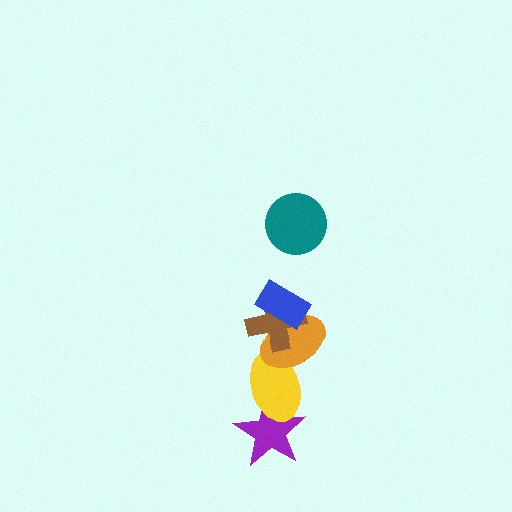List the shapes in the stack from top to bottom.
From top to bottom: the teal circle, the blue rectangle, the brown cross, the orange ellipse, the yellow ellipse, the purple star.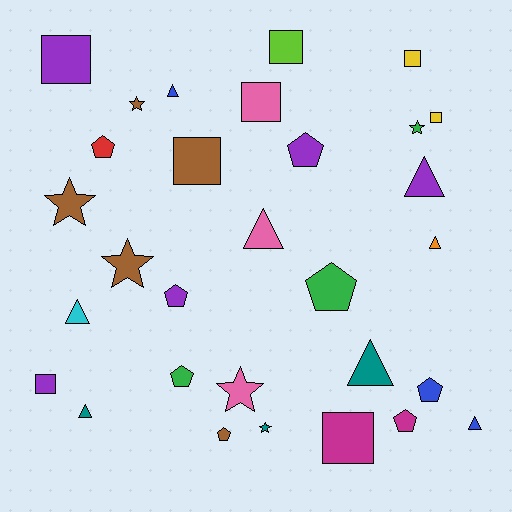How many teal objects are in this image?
There are 3 teal objects.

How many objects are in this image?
There are 30 objects.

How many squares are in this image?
There are 8 squares.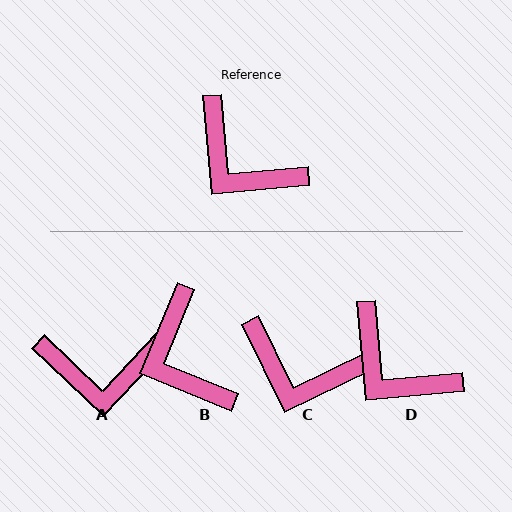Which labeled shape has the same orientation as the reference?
D.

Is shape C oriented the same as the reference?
No, it is off by about 21 degrees.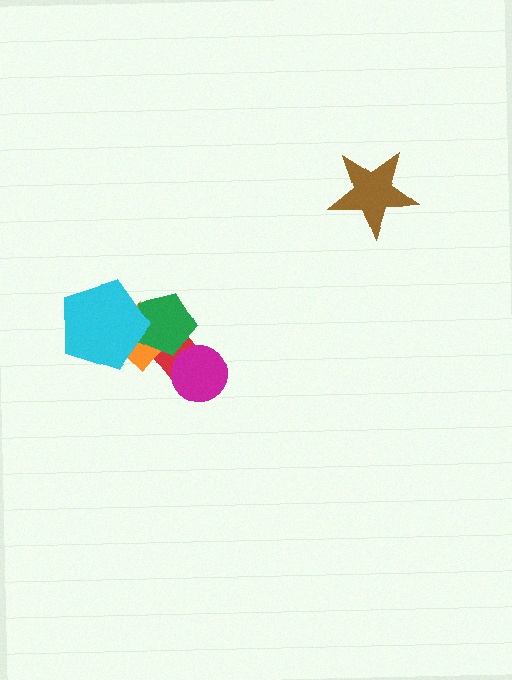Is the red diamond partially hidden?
Yes, it is partially covered by another shape.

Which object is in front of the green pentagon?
The cyan pentagon is in front of the green pentagon.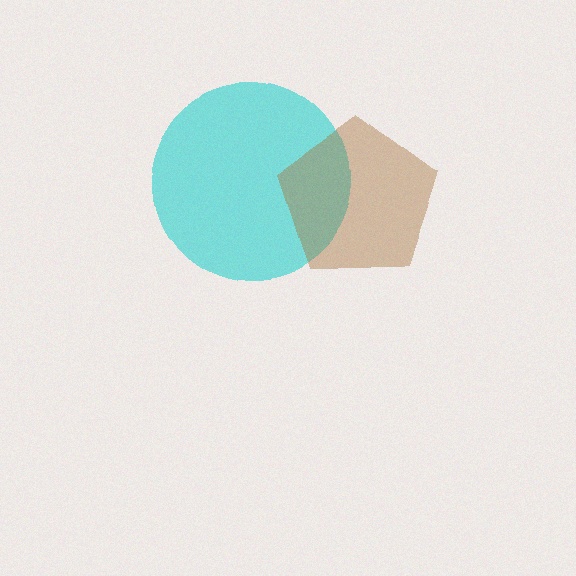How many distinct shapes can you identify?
There are 2 distinct shapes: a cyan circle, a brown pentagon.